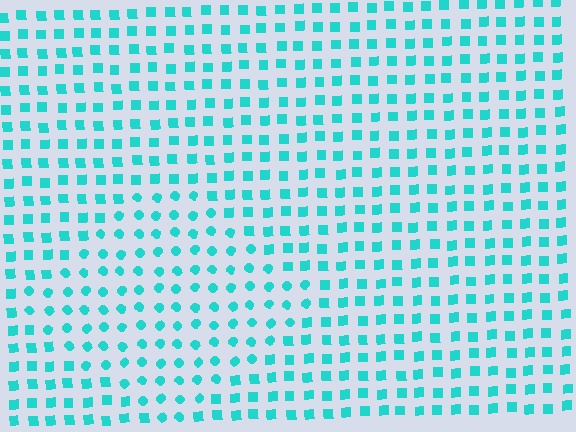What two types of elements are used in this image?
The image uses circles inside the diamond region and squares outside it.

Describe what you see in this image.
The image is filled with small cyan elements arranged in a uniform grid. A diamond-shaped region contains circles, while the surrounding area contains squares. The boundary is defined purely by the change in element shape.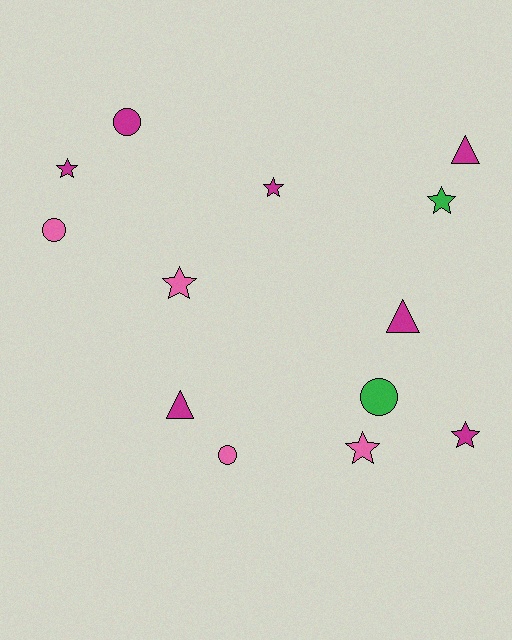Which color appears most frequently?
Magenta, with 7 objects.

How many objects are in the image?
There are 13 objects.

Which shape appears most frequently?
Star, with 6 objects.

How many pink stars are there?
There are 2 pink stars.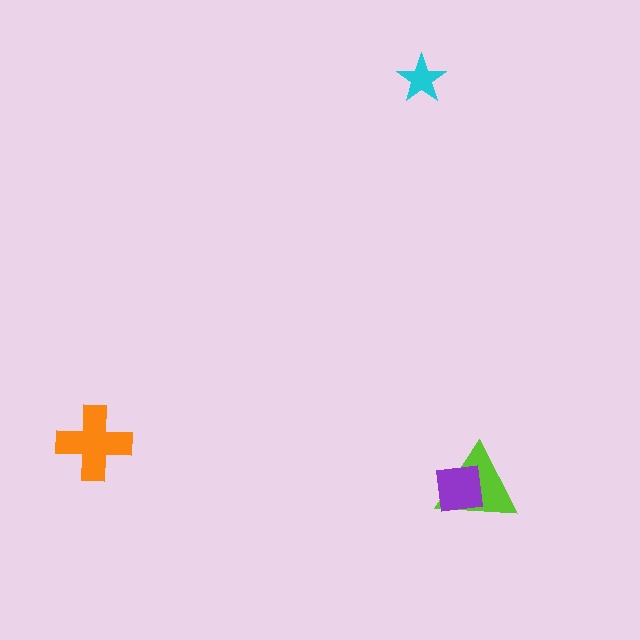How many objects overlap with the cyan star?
0 objects overlap with the cyan star.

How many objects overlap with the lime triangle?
1 object overlaps with the lime triangle.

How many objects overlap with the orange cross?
0 objects overlap with the orange cross.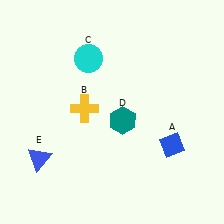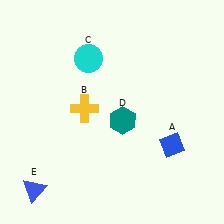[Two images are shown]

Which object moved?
The blue triangle (E) moved down.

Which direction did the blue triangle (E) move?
The blue triangle (E) moved down.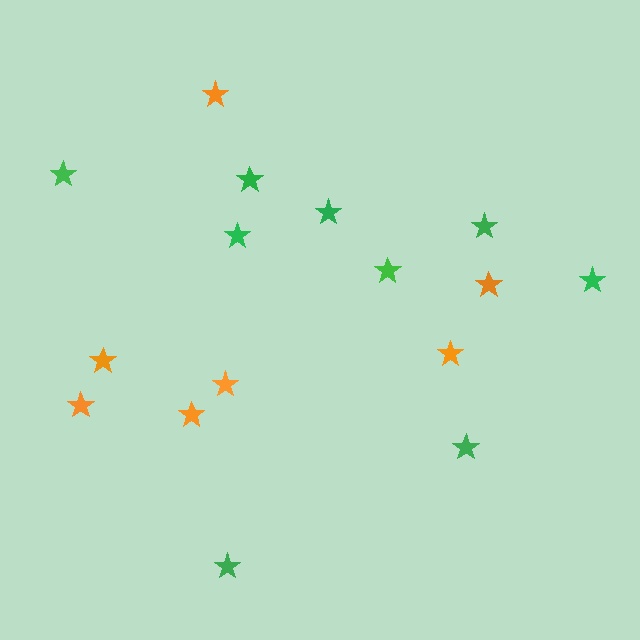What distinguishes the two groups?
There are 2 groups: one group of green stars (9) and one group of orange stars (7).